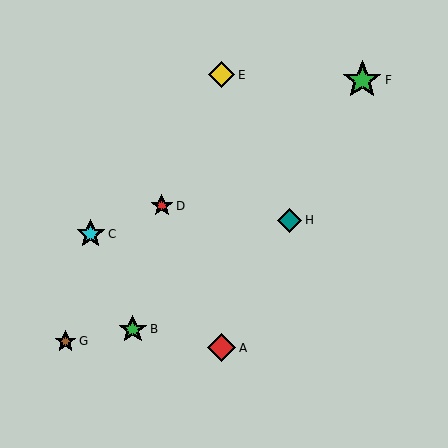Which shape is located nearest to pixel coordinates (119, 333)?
The green star (labeled B) at (133, 329) is nearest to that location.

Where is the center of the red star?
The center of the red star is at (162, 206).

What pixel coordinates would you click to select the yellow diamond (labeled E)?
Click at (222, 75) to select the yellow diamond E.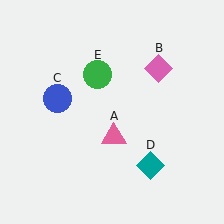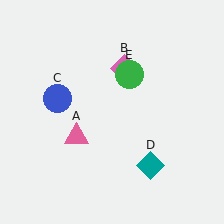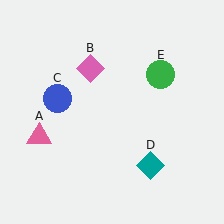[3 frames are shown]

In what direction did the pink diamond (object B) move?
The pink diamond (object B) moved left.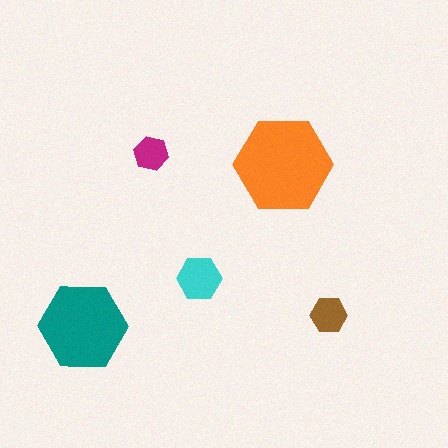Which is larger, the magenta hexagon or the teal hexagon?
The teal one.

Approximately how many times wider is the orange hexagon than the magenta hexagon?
About 3 times wider.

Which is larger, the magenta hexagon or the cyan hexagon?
The cyan one.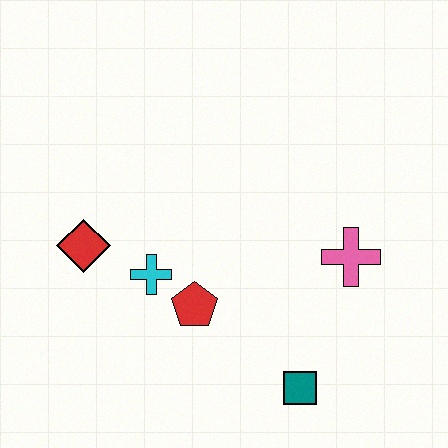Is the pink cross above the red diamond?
No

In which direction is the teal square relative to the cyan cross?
The teal square is to the right of the cyan cross.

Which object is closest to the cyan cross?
The red pentagon is closest to the cyan cross.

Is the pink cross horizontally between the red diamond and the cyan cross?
No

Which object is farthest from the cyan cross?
The pink cross is farthest from the cyan cross.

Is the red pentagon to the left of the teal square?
Yes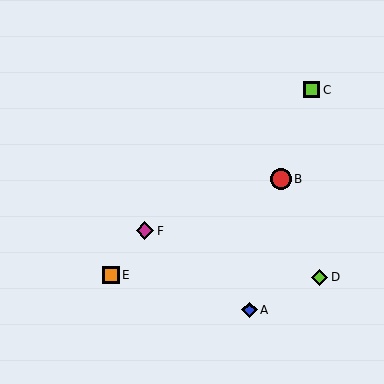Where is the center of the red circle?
The center of the red circle is at (281, 179).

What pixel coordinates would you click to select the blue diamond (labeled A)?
Click at (249, 310) to select the blue diamond A.